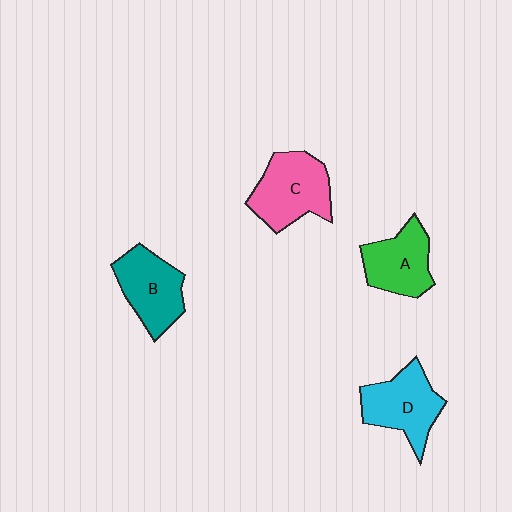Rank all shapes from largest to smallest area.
From largest to smallest: C (pink), D (cyan), B (teal), A (green).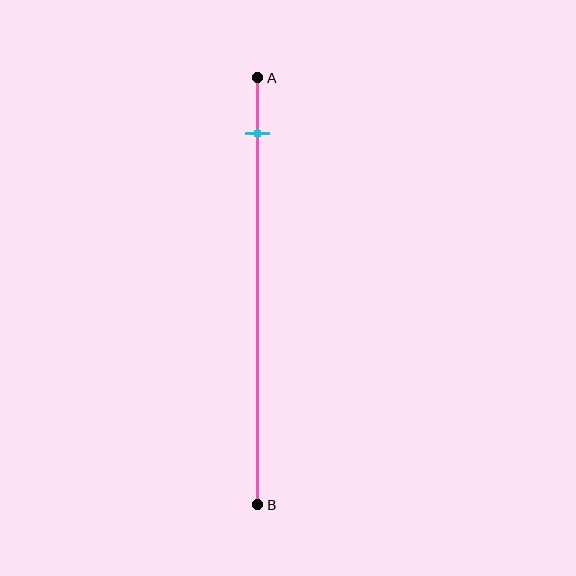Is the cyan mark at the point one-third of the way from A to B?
No, the mark is at about 15% from A, not at the 33% one-third point.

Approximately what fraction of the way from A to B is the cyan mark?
The cyan mark is approximately 15% of the way from A to B.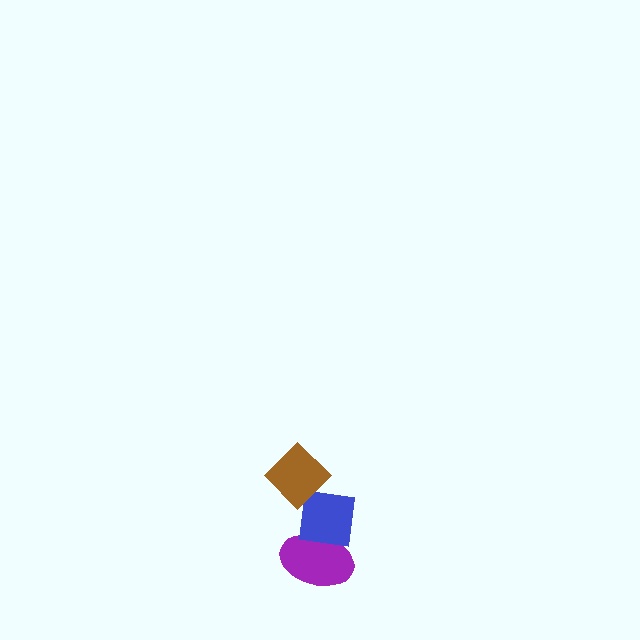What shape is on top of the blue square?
The brown diamond is on top of the blue square.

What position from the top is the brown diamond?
The brown diamond is 1st from the top.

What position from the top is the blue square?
The blue square is 2nd from the top.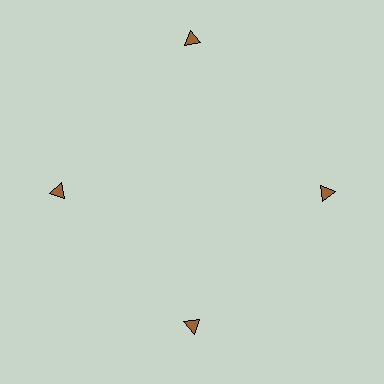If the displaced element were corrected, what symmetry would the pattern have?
It would have 4-fold rotational symmetry — the pattern would map onto itself every 90 degrees.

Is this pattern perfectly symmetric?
No. The 4 brown triangles are arranged in a ring, but one element near the 12 o'clock position is pushed outward from the center, breaking the 4-fold rotational symmetry.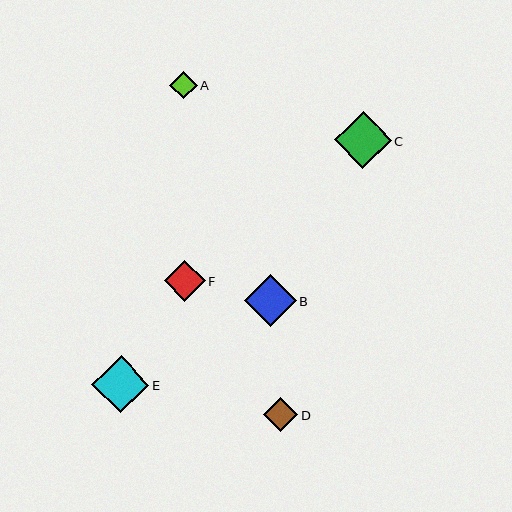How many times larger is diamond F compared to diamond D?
Diamond F is approximately 1.2 times the size of diamond D.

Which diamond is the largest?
Diamond E is the largest with a size of approximately 57 pixels.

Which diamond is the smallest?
Diamond A is the smallest with a size of approximately 28 pixels.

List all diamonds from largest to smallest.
From largest to smallest: E, C, B, F, D, A.